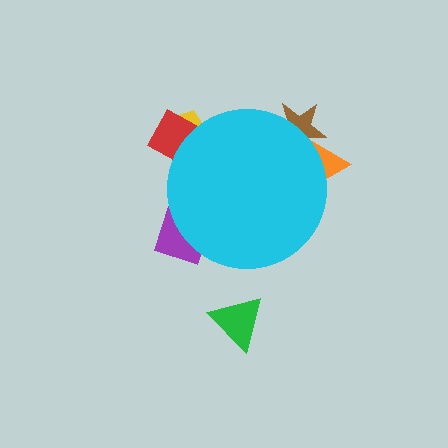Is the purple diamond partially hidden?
Yes, the purple diamond is partially hidden behind the cyan circle.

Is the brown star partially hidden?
Yes, the brown star is partially hidden behind the cyan circle.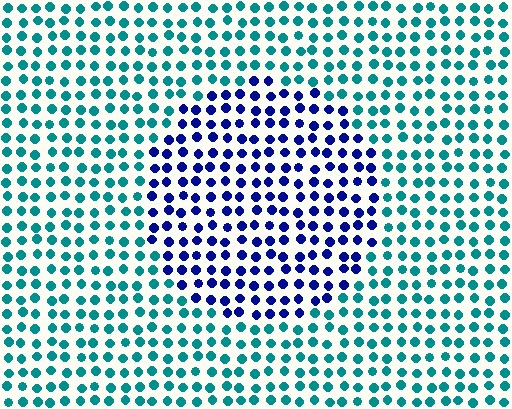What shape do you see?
I see a circle.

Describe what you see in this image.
The image is filled with small teal elements in a uniform arrangement. A circle-shaped region is visible where the elements are tinted to a slightly different hue, forming a subtle color boundary.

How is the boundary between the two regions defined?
The boundary is defined purely by a slight shift in hue (about 57 degrees). Spacing, size, and orientation are identical on both sides.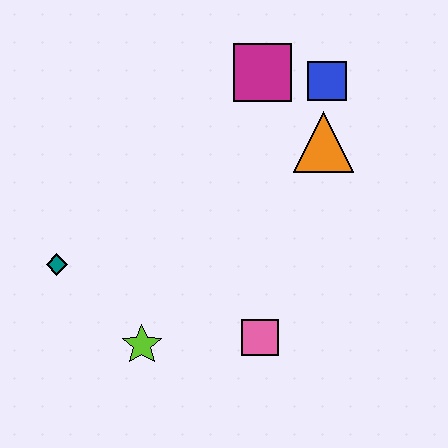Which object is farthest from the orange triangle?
The teal diamond is farthest from the orange triangle.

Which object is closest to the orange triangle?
The blue square is closest to the orange triangle.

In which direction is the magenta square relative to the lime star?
The magenta square is above the lime star.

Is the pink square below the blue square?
Yes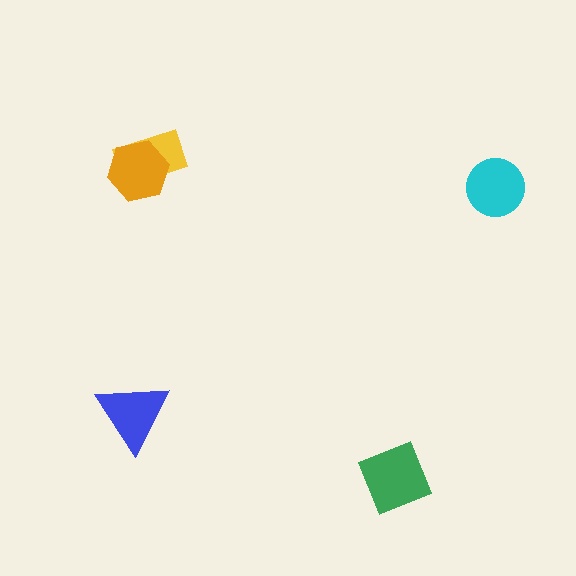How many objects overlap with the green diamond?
0 objects overlap with the green diamond.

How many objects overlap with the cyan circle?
0 objects overlap with the cyan circle.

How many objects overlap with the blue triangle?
0 objects overlap with the blue triangle.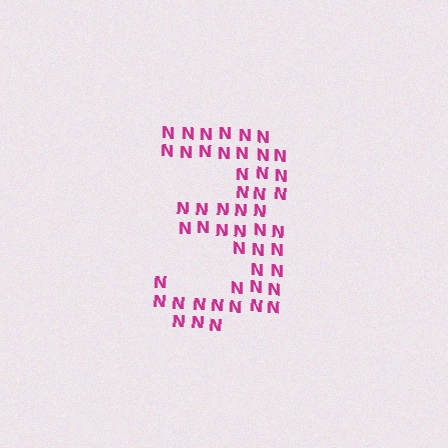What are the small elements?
The small elements are letter N's.